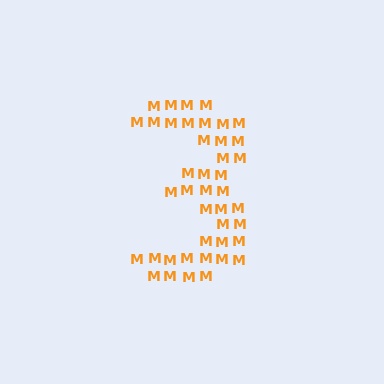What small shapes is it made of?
It is made of small letter M's.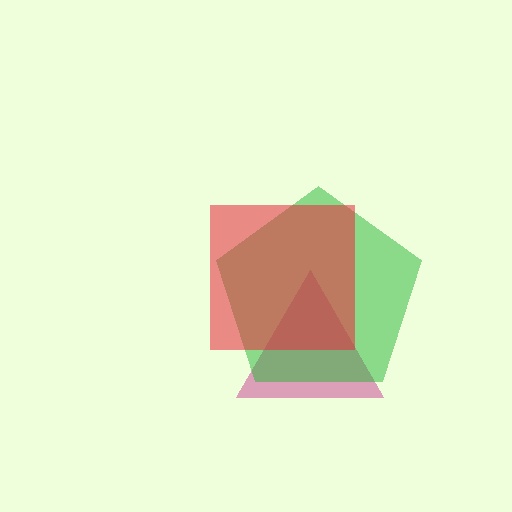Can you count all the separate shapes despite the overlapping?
Yes, there are 3 separate shapes.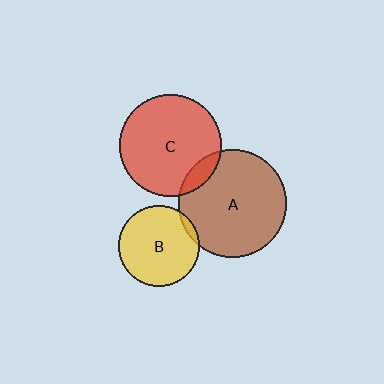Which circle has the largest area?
Circle A (brown).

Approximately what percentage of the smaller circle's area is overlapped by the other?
Approximately 10%.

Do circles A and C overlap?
Yes.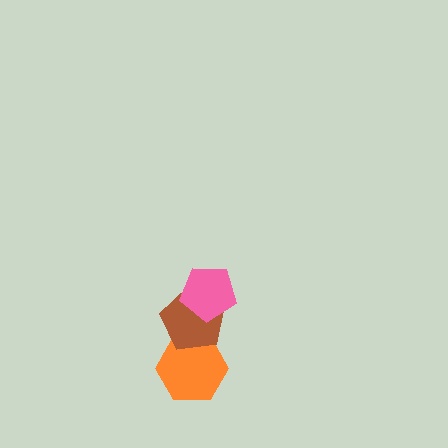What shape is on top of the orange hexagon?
The brown pentagon is on top of the orange hexagon.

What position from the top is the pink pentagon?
The pink pentagon is 1st from the top.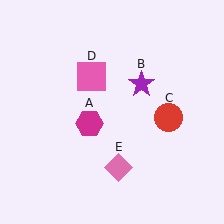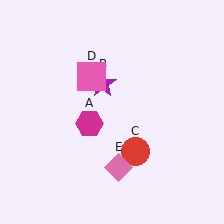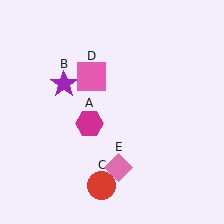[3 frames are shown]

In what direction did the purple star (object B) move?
The purple star (object B) moved left.